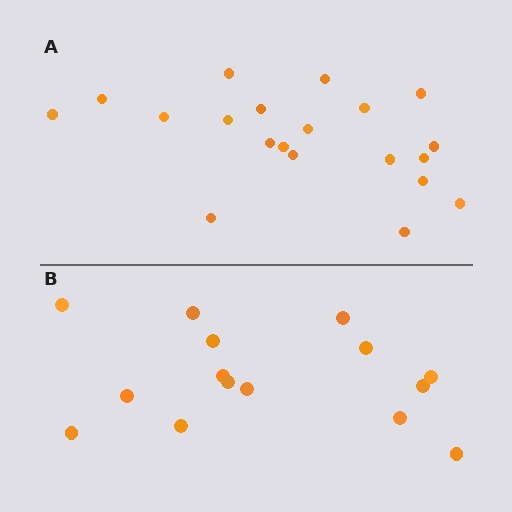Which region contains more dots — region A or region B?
Region A (the top region) has more dots.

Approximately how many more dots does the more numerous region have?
Region A has about 5 more dots than region B.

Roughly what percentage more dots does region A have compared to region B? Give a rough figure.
About 35% more.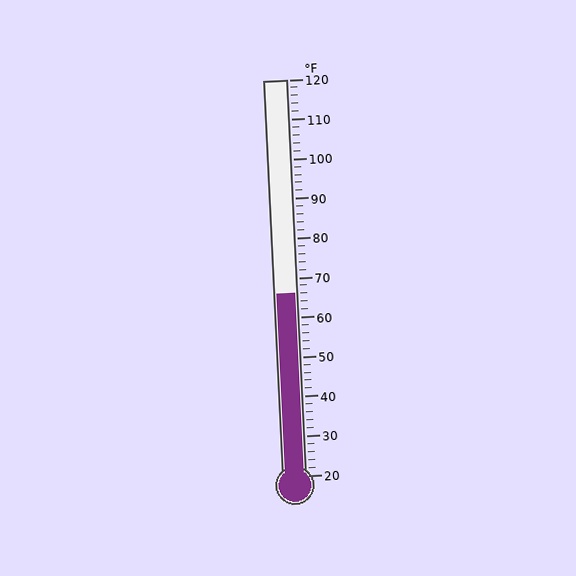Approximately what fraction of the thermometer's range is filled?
The thermometer is filled to approximately 45% of its range.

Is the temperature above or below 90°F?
The temperature is below 90°F.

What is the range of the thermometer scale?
The thermometer scale ranges from 20°F to 120°F.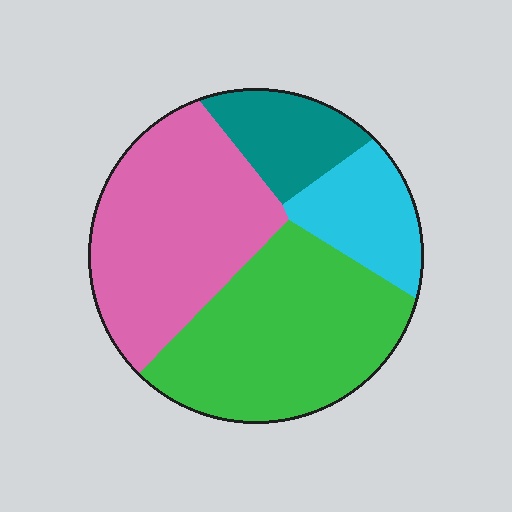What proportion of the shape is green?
Green covers 38% of the shape.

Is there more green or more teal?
Green.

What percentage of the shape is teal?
Teal takes up about one eighth (1/8) of the shape.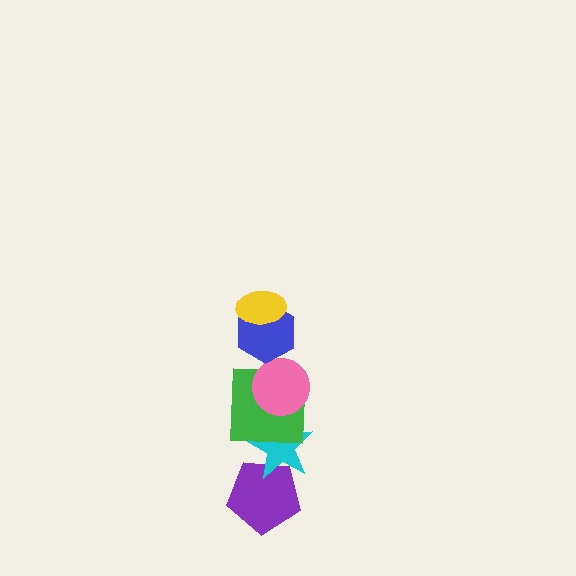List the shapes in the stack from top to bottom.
From top to bottom: the yellow ellipse, the blue hexagon, the pink circle, the green square, the cyan star, the purple pentagon.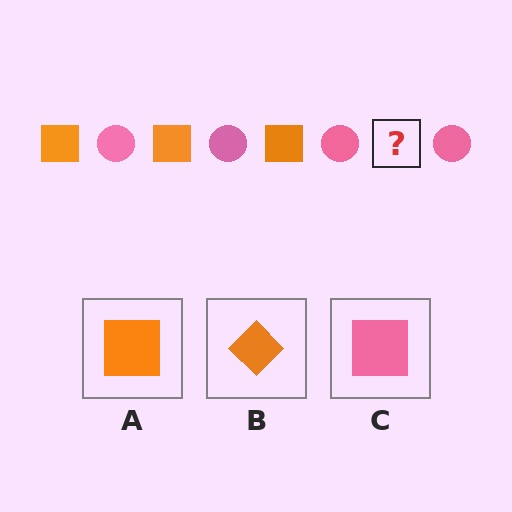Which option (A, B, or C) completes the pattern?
A.